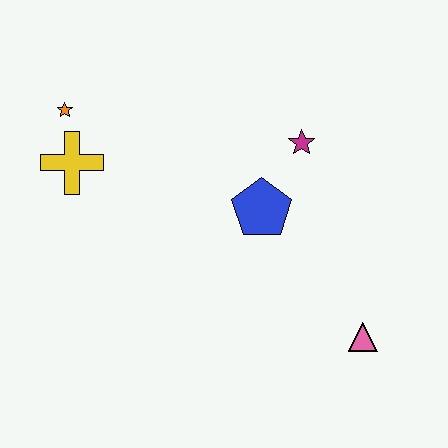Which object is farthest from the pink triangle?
The orange star is farthest from the pink triangle.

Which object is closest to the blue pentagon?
The magenta star is closest to the blue pentagon.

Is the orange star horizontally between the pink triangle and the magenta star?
No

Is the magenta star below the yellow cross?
No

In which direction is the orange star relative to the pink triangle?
The orange star is to the left of the pink triangle.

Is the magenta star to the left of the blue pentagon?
No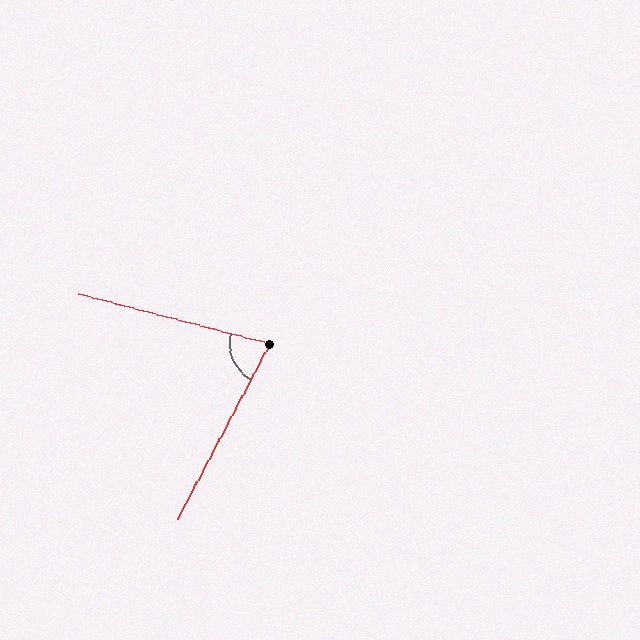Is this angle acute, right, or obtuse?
It is acute.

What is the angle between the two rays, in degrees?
Approximately 77 degrees.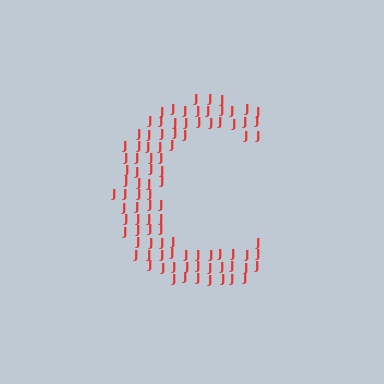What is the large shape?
The large shape is the letter C.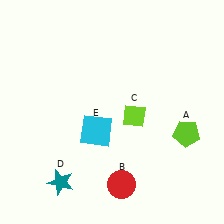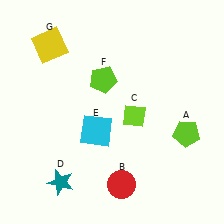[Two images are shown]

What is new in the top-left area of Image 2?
A yellow square (G) was added in the top-left area of Image 2.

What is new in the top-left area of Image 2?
A lime pentagon (F) was added in the top-left area of Image 2.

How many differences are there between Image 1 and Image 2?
There are 2 differences between the two images.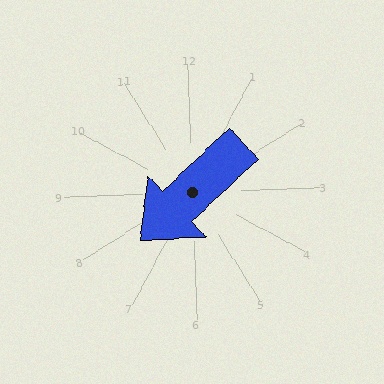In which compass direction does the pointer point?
Southwest.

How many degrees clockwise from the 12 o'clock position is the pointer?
Approximately 229 degrees.